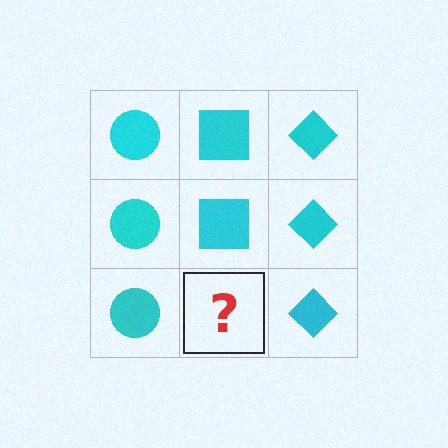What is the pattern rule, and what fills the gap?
The rule is that each column has a consistent shape. The gap should be filled with a cyan square.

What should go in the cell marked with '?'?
The missing cell should contain a cyan square.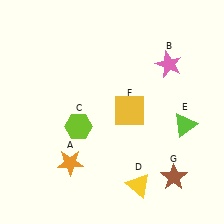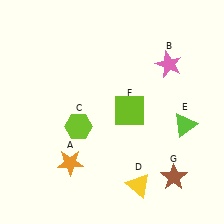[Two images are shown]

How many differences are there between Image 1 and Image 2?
There is 1 difference between the two images.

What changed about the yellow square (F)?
In Image 1, F is yellow. In Image 2, it changed to lime.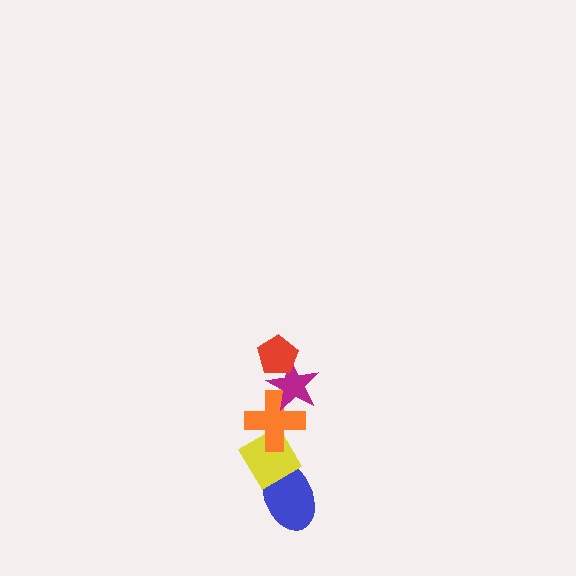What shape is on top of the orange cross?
The magenta star is on top of the orange cross.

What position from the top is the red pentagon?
The red pentagon is 1st from the top.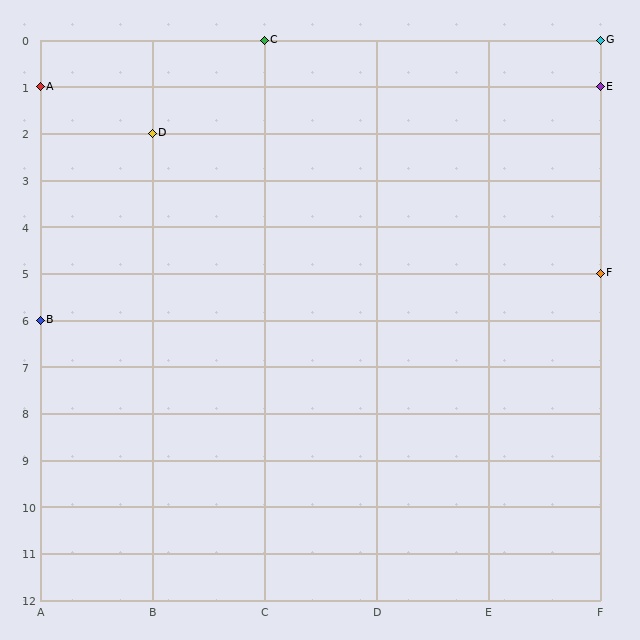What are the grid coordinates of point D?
Point D is at grid coordinates (B, 2).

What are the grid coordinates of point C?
Point C is at grid coordinates (C, 0).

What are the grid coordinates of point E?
Point E is at grid coordinates (F, 1).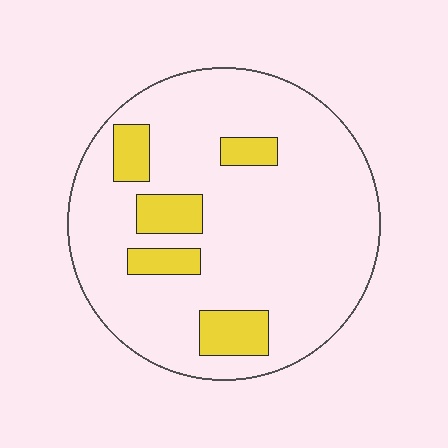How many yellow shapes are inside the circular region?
5.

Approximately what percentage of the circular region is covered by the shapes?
Approximately 15%.